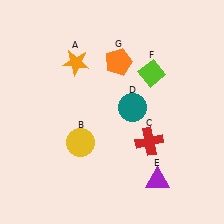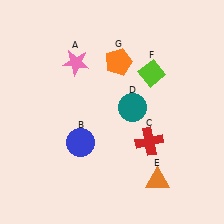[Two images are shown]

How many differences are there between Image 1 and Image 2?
There are 3 differences between the two images.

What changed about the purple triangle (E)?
In Image 1, E is purple. In Image 2, it changed to orange.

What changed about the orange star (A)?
In Image 1, A is orange. In Image 2, it changed to pink.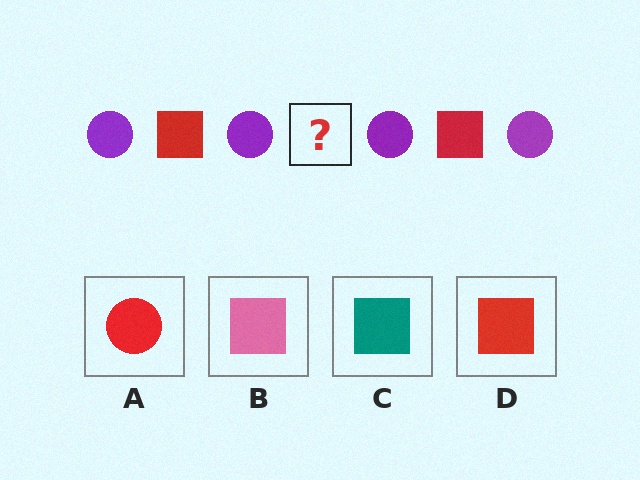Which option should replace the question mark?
Option D.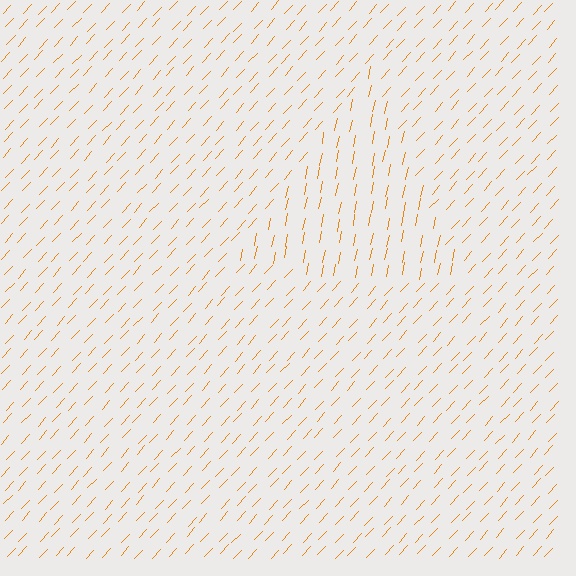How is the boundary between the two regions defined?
The boundary is defined purely by a change in line orientation (approximately 31 degrees difference). All lines are the same color and thickness.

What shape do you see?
I see a triangle.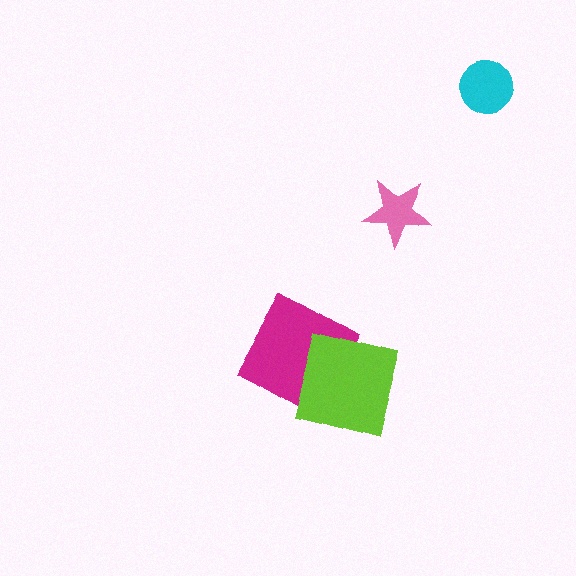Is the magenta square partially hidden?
Yes, it is partially covered by another shape.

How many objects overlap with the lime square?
1 object overlaps with the lime square.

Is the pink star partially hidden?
No, no other shape covers it.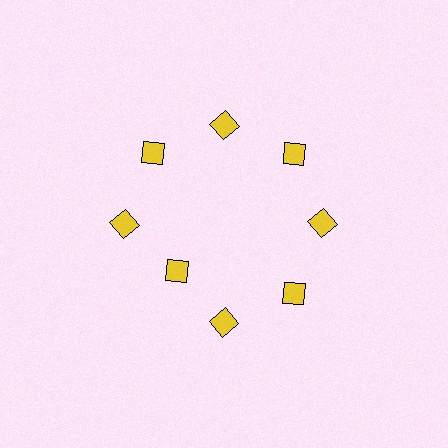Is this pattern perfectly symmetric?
No. The 8 yellow diamonds are arranged in a ring, but one element near the 8 o'clock position is pulled inward toward the center, breaking the 8-fold rotational symmetry.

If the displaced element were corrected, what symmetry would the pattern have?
It would have 8-fold rotational symmetry — the pattern would map onto itself every 45 degrees.